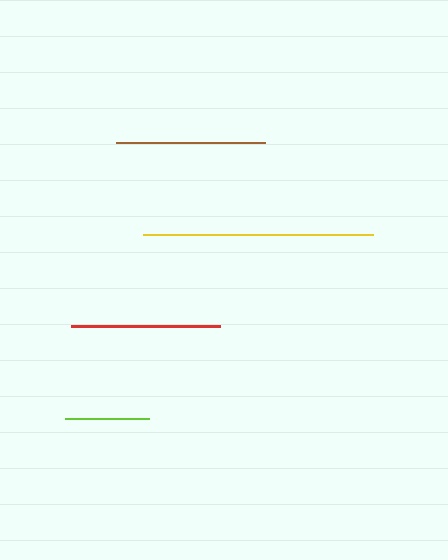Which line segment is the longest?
The yellow line is the longest at approximately 230 pixels.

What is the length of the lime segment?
The lime segment is approximately 85 pixels long.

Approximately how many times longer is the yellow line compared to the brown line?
The yellow line is approximately 1.5 times the length of the brown line.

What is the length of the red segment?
The red segment is approximately 150 pixels long.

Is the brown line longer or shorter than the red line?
The red line is longer than the brown line.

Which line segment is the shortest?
The lime line is the shortest at approximately 85 pixels.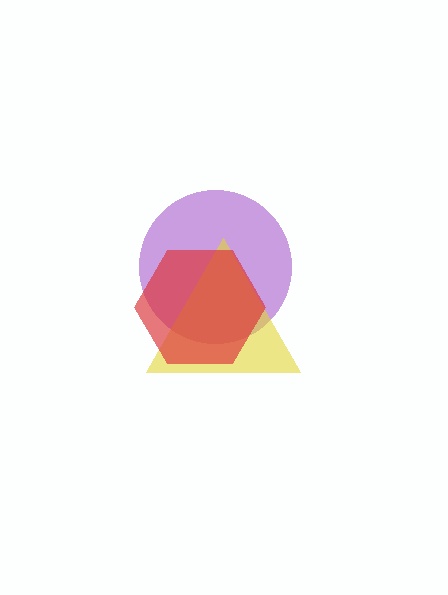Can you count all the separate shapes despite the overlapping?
Yes, there are 3 separate shapes.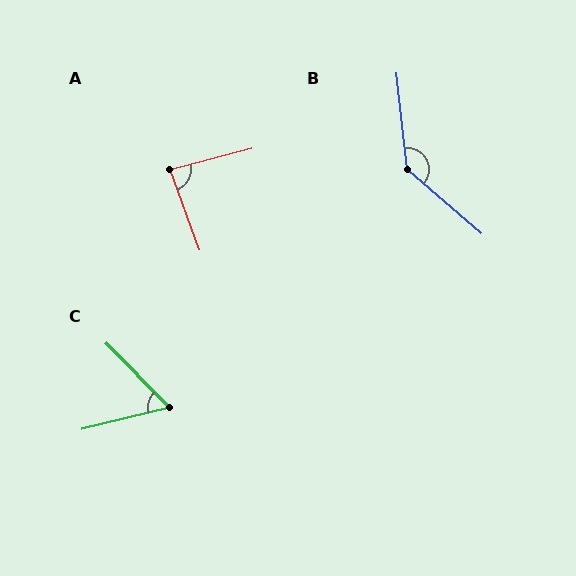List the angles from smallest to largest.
C (59°), A (85°), B (137°).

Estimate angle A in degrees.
Approximately 85 degrees.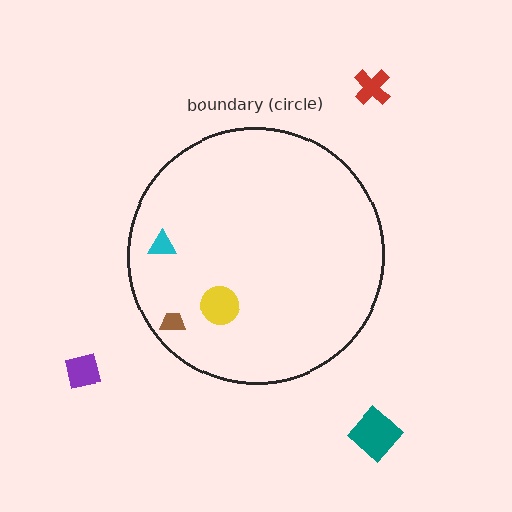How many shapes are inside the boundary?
3 inside, 3 outside.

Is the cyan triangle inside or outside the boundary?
Inside.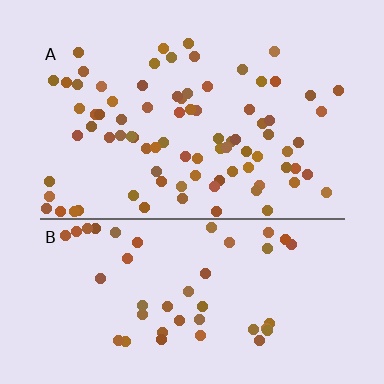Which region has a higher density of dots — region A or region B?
A (the top).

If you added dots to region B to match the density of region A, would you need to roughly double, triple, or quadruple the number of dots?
Approximately double.